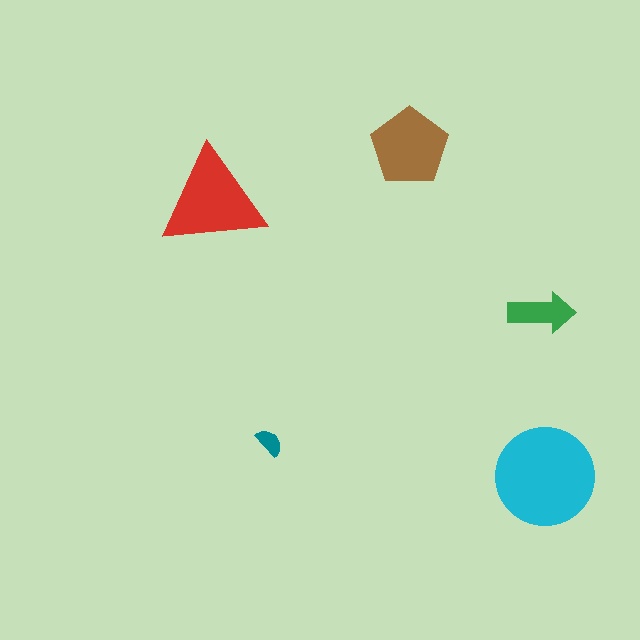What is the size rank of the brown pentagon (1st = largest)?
3rd.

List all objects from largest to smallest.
The cyan circle, the red triangle, the brown pentagon, the green arrow, the teal semicircle.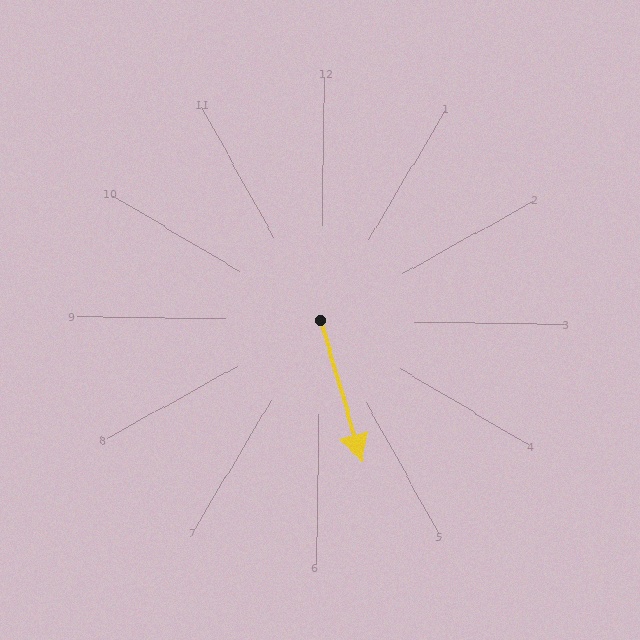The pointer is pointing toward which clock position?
Roughly 5 o'clock.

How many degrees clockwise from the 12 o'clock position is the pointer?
Approximately 163 degrees.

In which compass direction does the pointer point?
South.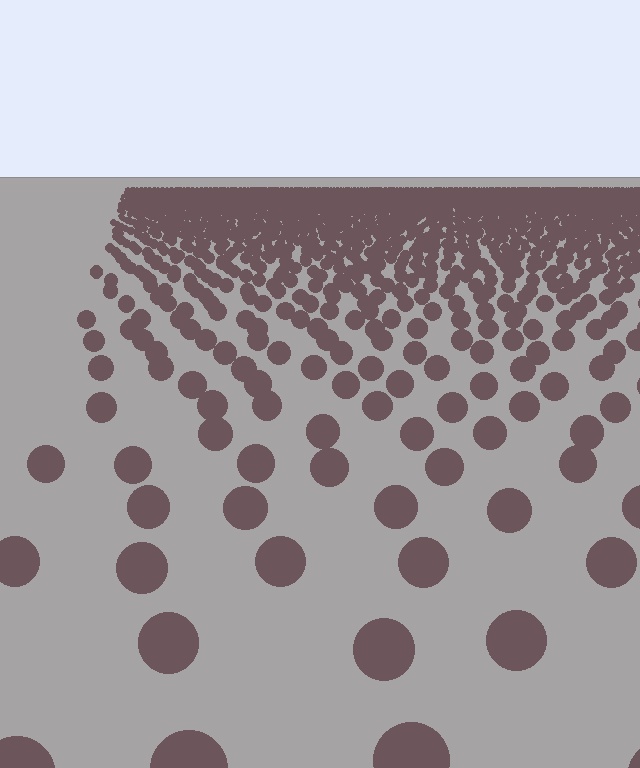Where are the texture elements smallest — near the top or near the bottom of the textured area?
Near the top.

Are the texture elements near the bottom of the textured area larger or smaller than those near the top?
Larger. Near the bottom, elements are closer to the viewer and appear at a bigger on-screen size.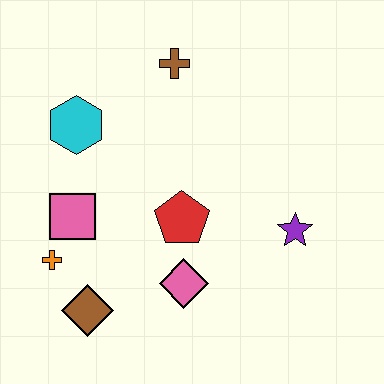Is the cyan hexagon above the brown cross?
No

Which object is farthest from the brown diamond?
The brown cross is farthest from the brown diamond.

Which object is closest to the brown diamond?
The orange cross is closest to the brown diamond.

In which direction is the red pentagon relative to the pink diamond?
The red pentagon is above the pink diamond.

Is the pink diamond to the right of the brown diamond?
Yes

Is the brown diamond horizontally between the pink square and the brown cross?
Yes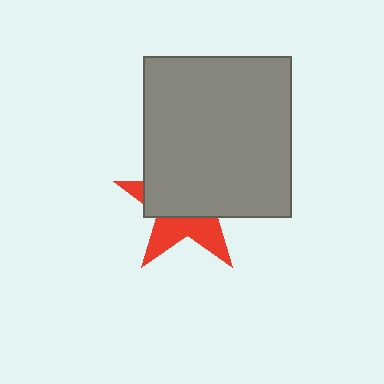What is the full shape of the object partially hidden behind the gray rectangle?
The partially hidden object is a red star.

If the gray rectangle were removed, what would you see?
You would see the complete red star.